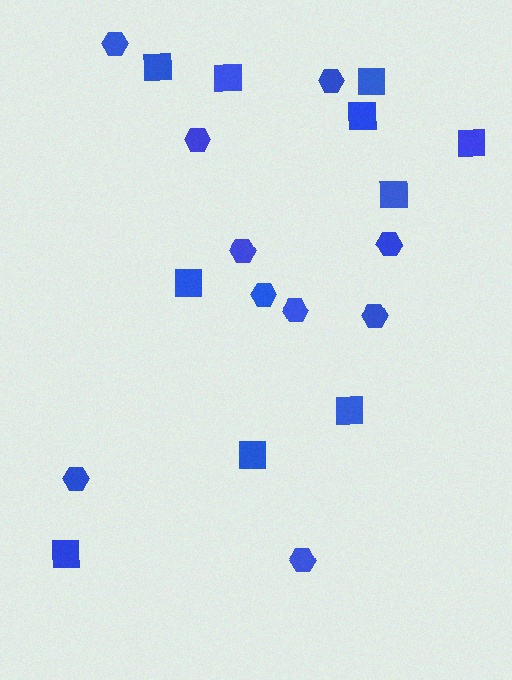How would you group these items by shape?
There are 2 groups: one group of hexagons (10) and one group of squares (10).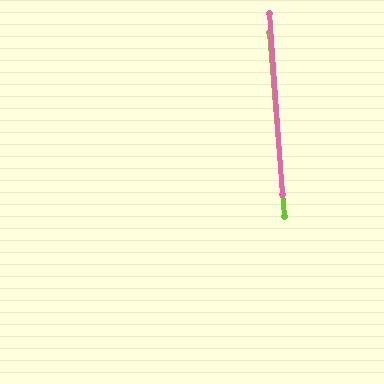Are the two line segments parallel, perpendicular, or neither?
Parallel — their directions differ by only 0.5°.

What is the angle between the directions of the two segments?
Approximately 0 degrees.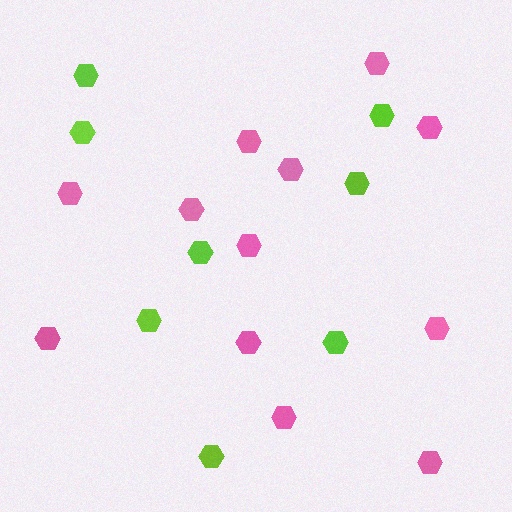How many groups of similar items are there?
There are 2 groups: one group of lime hexagons (8) and one group of pink hexagons (12).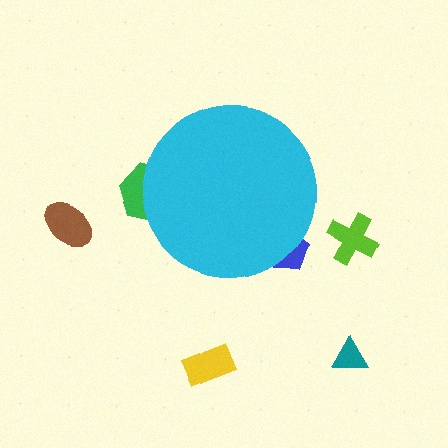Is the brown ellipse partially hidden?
No, the brown ellipse is fully visible.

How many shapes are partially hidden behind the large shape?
2 shapes are partially hidden.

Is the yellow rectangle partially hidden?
No, the yellow rectangle is fully visible.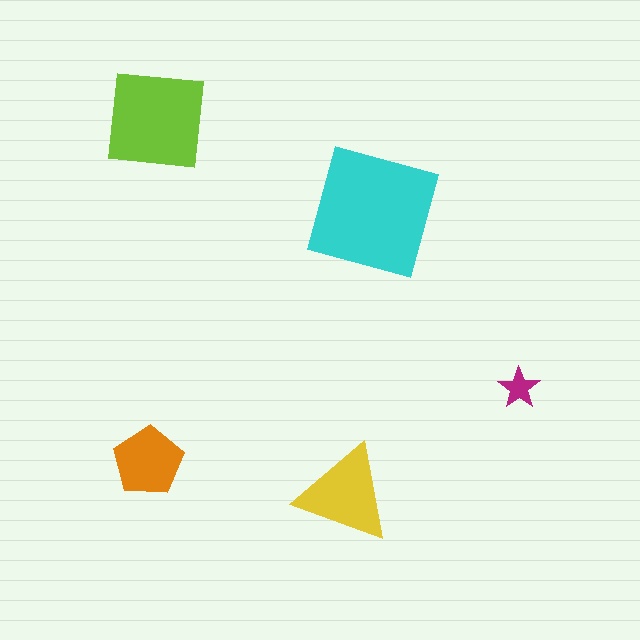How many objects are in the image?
There are 5 objects in the image.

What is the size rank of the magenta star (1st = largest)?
5th.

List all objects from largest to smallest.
The cyan square, the lime square, the yellow triangle, the orange pentagon, the magenta star.